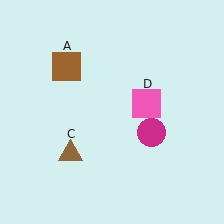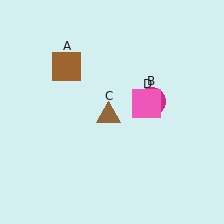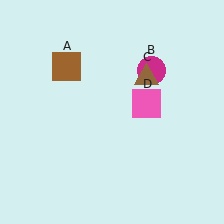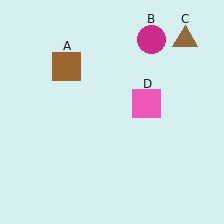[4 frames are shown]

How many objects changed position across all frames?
2 objects changed position: magenta circle (object B), brown triangle (object C).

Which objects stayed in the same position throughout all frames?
Brown square (object A) and pink square (object D) remained stationary.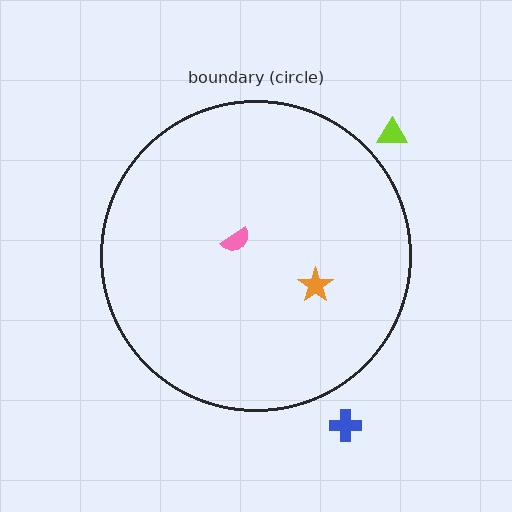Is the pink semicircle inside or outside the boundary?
Inside.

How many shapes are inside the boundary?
2 inside, 2 outside.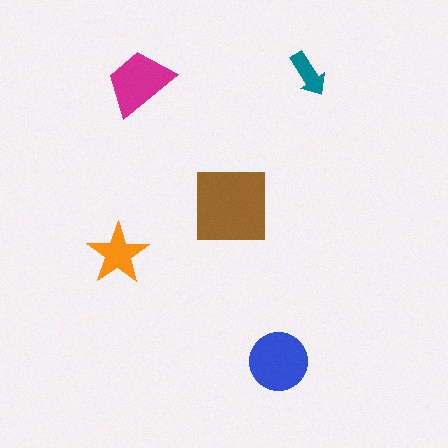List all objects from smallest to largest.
The teal arrow, the orange star, the magenta trapezoid, the blue circle, the brown square.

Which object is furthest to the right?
The teal arrow is rightmost.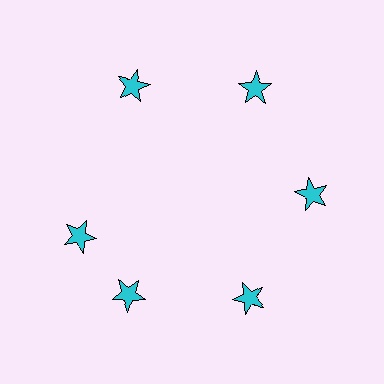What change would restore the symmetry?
The symmetry would be restored by rotating it back into even spacing with its neighbors so that all 6 stars sit at equal angles and equal distance from the center.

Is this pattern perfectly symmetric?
No. The 6 cyan stars are arranged in a ring, but one element near the 9 o'clock position is rotated out of alignment along the ring, breaking the 6-fold rotational symmetry.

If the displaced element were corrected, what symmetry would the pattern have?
It would have 6-fold rotational symmetry — the pattern would map onto itself every 60 degrees.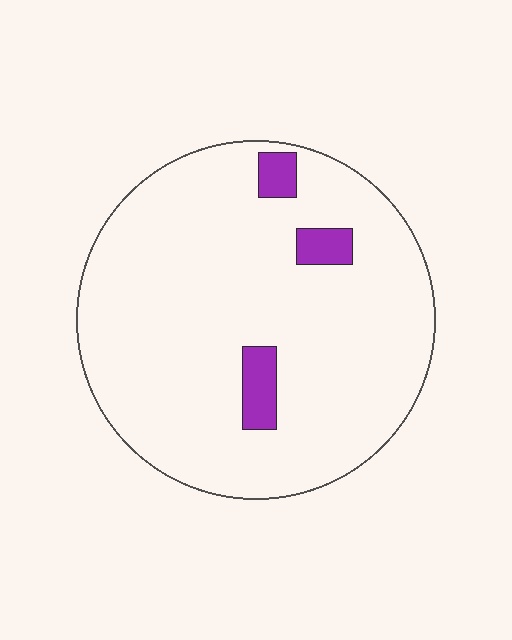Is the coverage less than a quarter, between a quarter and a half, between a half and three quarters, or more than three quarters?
Less than a quarter.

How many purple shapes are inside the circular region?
3.